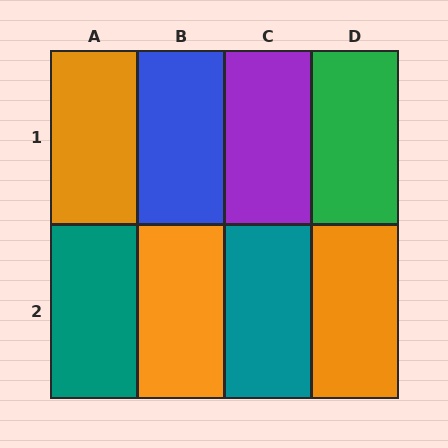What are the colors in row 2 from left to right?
Teal, orange, teal, orange.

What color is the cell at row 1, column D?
Green.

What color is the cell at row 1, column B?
Blue.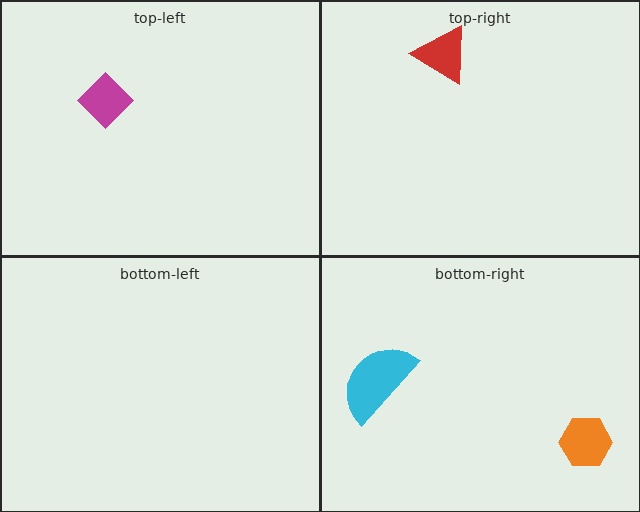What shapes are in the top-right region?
The red triangle.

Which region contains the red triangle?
The top-right region.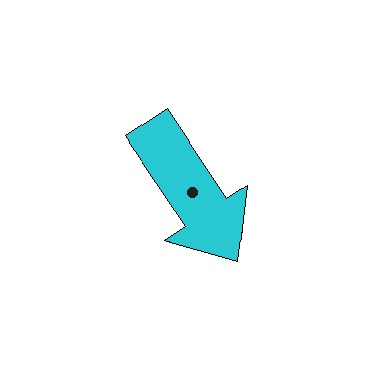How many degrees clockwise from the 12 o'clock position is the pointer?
Approximately 146 degrees.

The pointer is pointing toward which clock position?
Roughly 5 o'clock.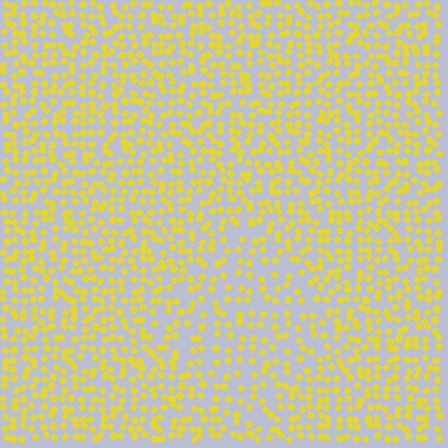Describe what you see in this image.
The image contains small yellow elements arranged at two different densities. A diamond-shaped region is visible where the elements are less densely packed than the surrounding area.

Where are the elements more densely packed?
The elements are more densely packed outside the diamond boundary.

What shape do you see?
I see a diamond.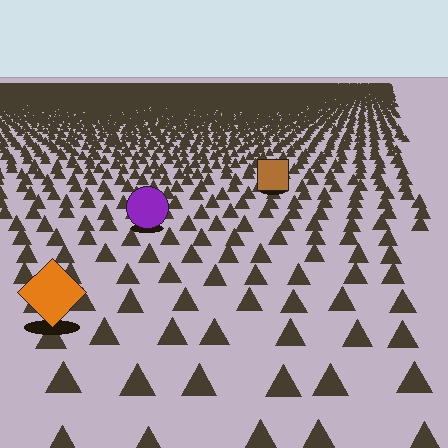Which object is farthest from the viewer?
The brown square is farthest from the viewer. It appears smaller and the ground texture around it is denser.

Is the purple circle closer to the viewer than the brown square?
Yes. The purple circle is closer — you can tell from the texture gradient: the ground texture is coarser near it.